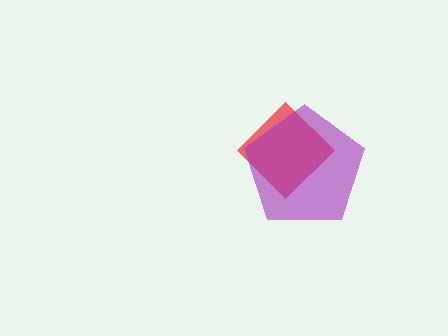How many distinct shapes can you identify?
There are 2 distinct shapes: a red diamond, a purple pentagon.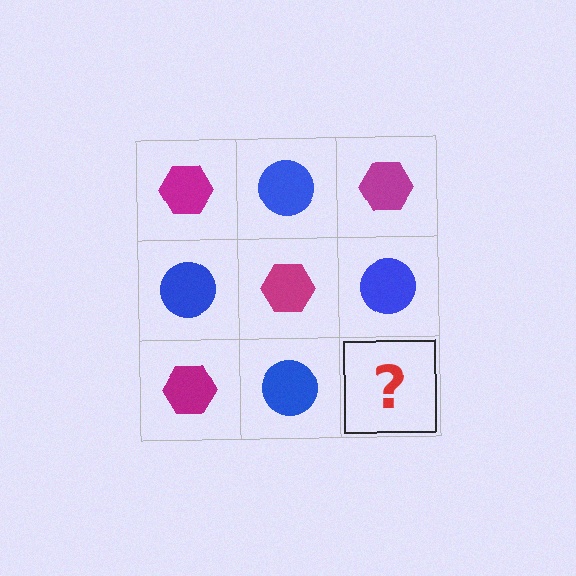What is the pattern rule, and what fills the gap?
The rule is that it alternates magenta hexagon and blue circle in a checkerboard pattern. The gap should be filled with a magenta hexagon.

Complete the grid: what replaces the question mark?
The question mark should be replaced with a magenta hexagon.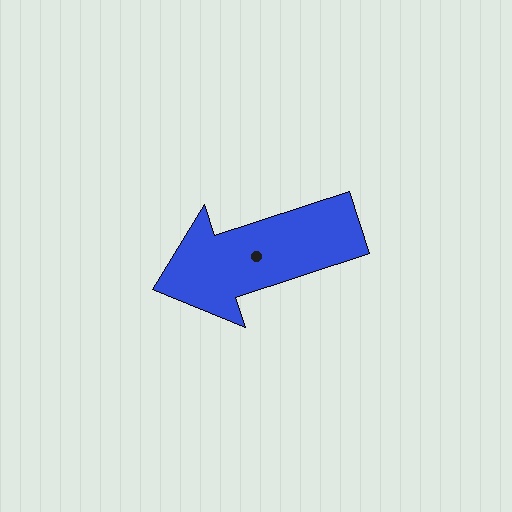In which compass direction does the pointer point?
West.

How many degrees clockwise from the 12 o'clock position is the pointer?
Approximately 252 degrees.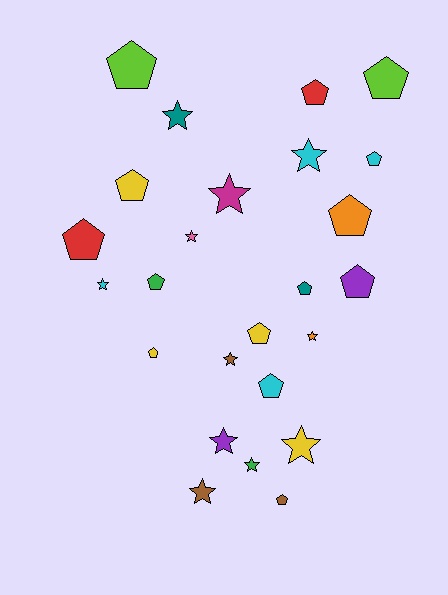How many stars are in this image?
There are 11 stars.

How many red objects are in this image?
There are 2 red objects.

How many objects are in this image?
There are 25 objects.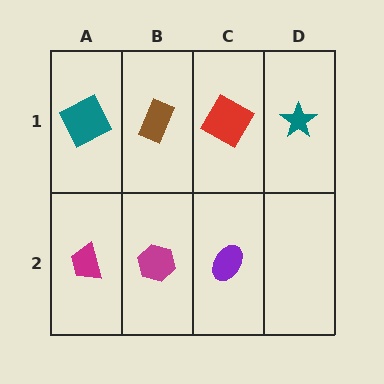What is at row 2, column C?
A purple ellipse.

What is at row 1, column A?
A teal square.